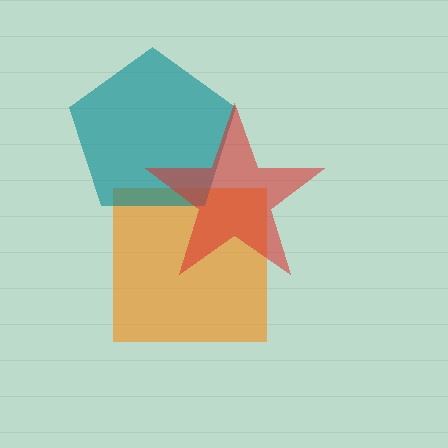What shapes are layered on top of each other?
The layered shapes are: an orange square, a teal pentagon, a red star.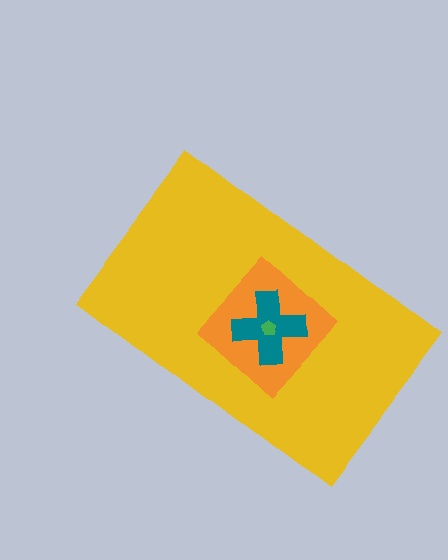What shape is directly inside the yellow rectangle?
The orange diamond.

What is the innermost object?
The green pentagon.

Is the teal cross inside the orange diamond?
Yes.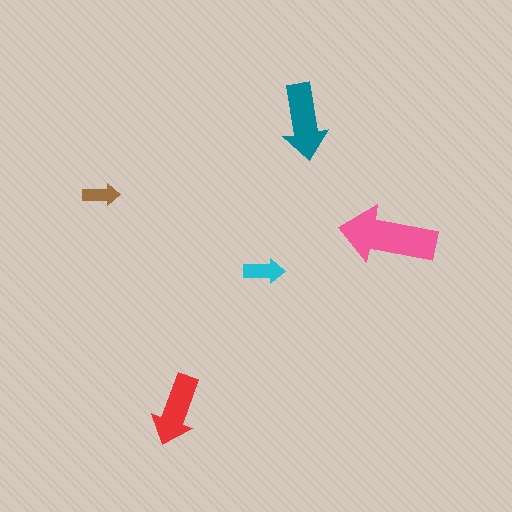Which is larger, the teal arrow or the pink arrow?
The pink one.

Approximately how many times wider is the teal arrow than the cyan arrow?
About 2 times wider.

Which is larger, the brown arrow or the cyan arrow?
The cyan one.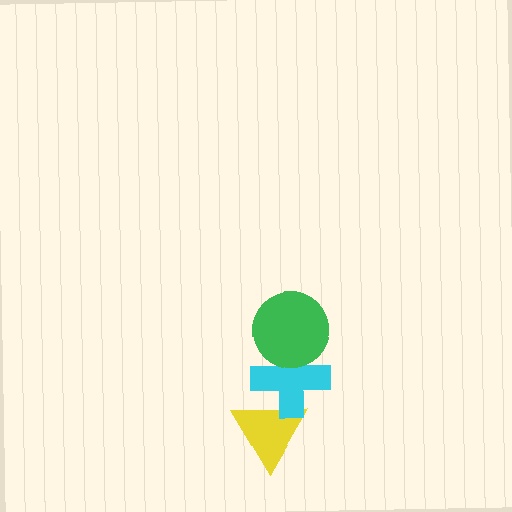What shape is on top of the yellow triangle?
The cyan cross is on top of the yellow triangle.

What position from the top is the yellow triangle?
The yellow triangle is 3rd from the top.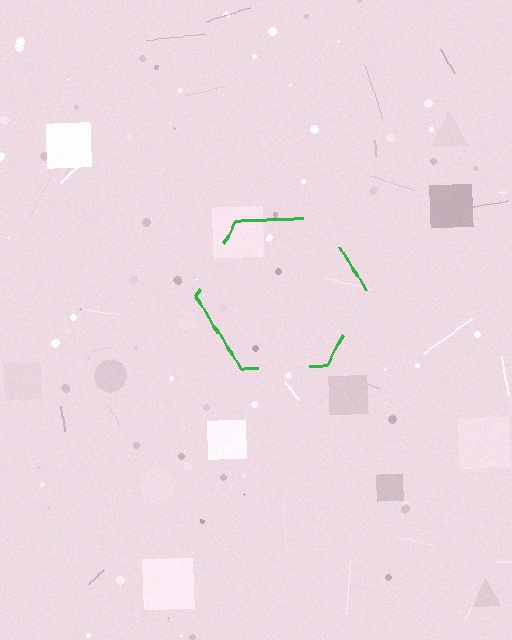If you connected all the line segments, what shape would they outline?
They would outline a hexagon.